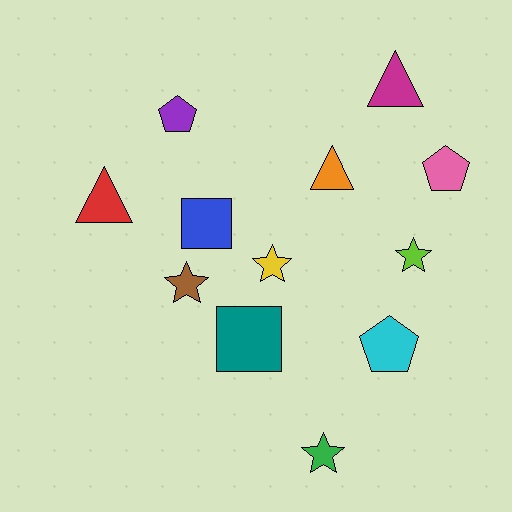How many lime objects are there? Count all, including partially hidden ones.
There is 1 lime object.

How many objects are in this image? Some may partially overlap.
There are 12 objects.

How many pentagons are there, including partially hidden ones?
There are 3 pentagons.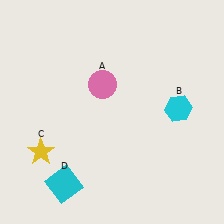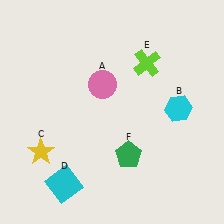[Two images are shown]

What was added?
A lime cross (E), a green pentagon (F) were added in Image 2.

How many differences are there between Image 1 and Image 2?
There are 2 differences between the two images.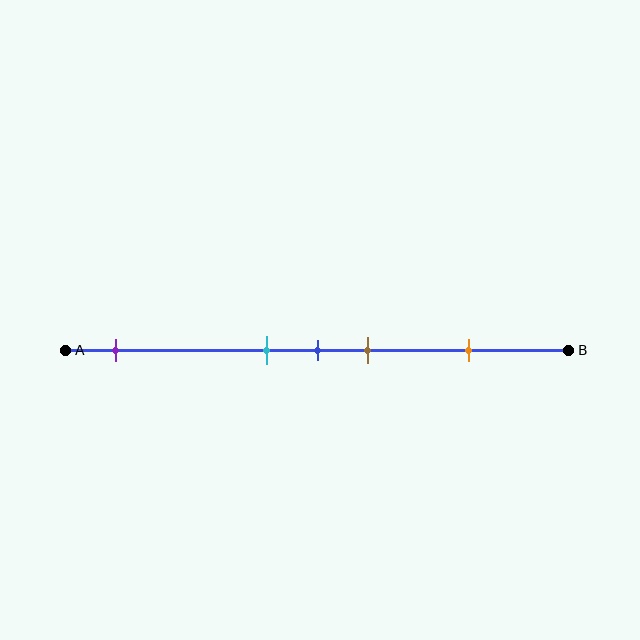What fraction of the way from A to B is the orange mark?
The orange mark is approximately 80% (0.8) of the way from A to B.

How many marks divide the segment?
There are 5 marks dividing the segment.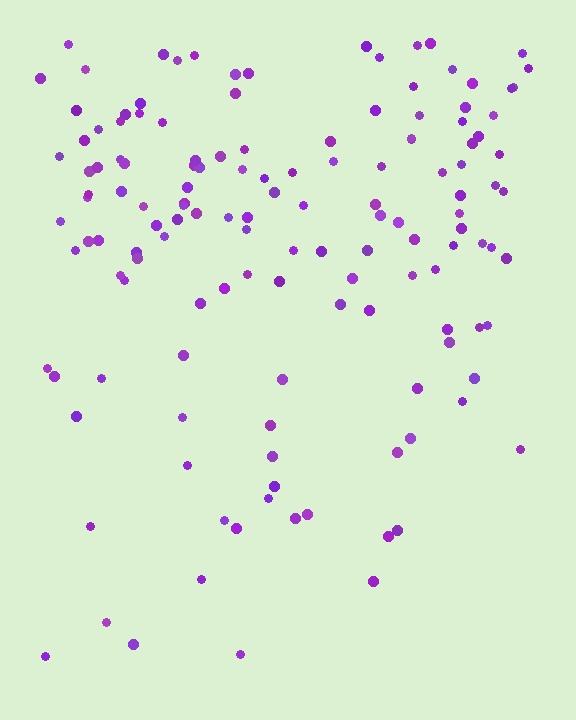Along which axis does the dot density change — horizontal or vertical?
Vertical.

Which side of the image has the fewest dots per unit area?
The bottom.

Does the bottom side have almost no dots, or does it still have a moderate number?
Still a moderate number, just noticeably fewer than the top.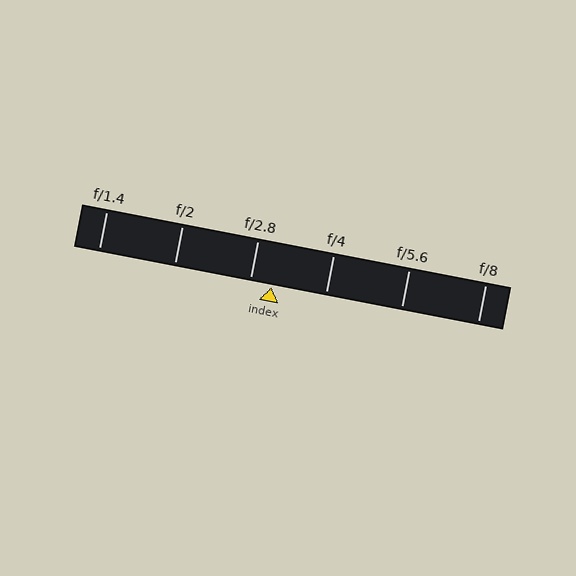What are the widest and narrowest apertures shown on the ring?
The widest aperture shown is f/1.4 and the narrowest is f/8.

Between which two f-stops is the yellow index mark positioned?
The index mark is between f/2.8 and f/4.